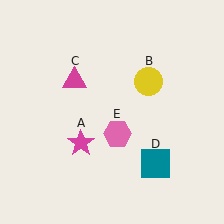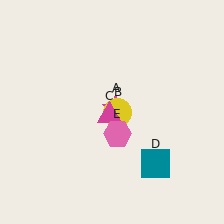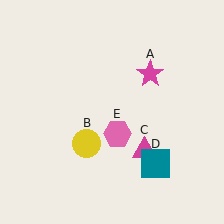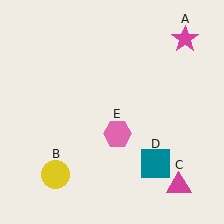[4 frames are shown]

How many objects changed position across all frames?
3 objects changed position: magenta star (object A), yellow circle (object B), magenta triangle (object C).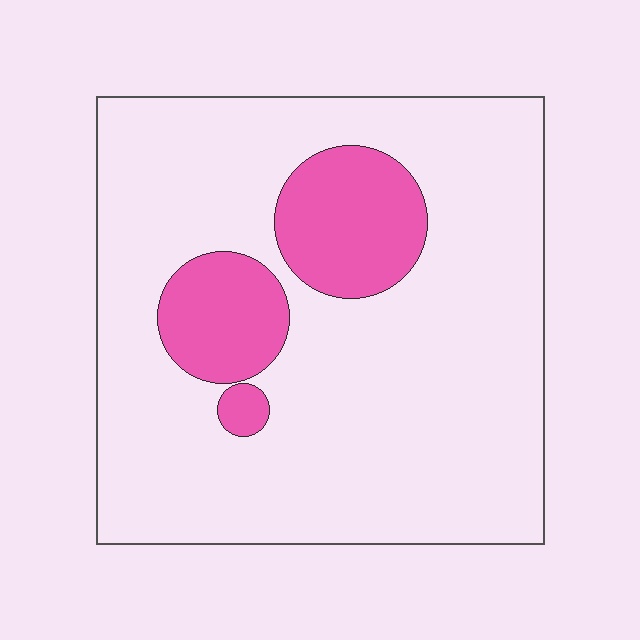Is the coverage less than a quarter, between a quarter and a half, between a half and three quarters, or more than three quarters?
Less than a quarter.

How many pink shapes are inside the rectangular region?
3.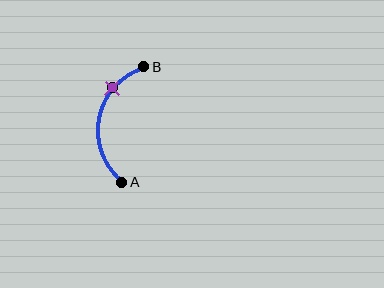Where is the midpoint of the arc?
The arc midpoint is the point on the curve farthest from the straight line joining A and B. It sits to the left of that line.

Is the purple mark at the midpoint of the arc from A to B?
No. The purple mark lies on the arc but is closer to endpoint B. The arc midpoint would be at the point on the curve equidistant along the arc from both A and B.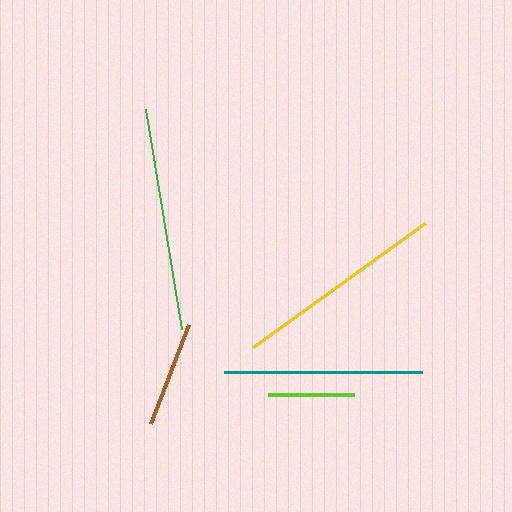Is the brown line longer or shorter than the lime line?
The brown line is longer than the lime line.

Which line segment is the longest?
The green line is the longest at approximately 223 pixels.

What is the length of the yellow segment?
The yellow segment is approximately 212 pixels long.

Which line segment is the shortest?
The lime line is the shortest at approximately 85 pixels.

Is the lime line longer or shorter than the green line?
The green line is longer than the lime line.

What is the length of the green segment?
The green segment is approximately 223 pixels long.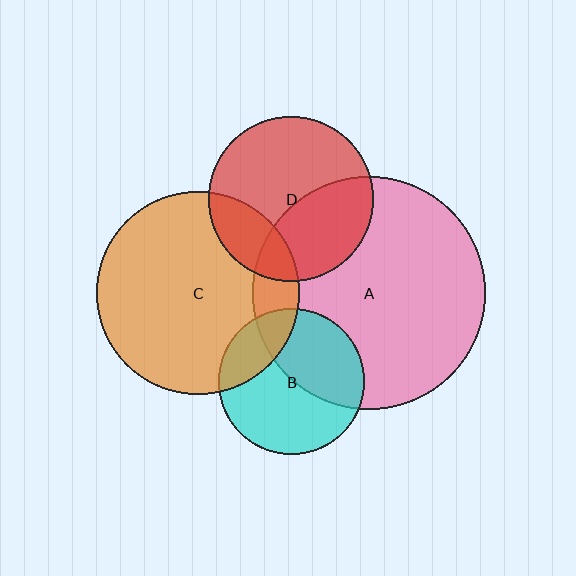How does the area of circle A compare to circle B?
Approximately 2.5 times.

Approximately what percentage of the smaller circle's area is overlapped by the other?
Approximately 40%.